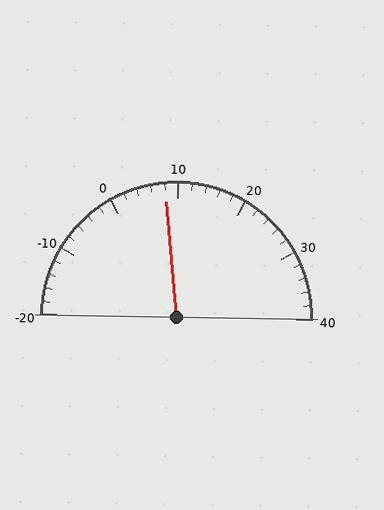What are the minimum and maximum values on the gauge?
The gauge ranges from -20 to 40.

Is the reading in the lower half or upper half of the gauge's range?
The reading is in the lower half of the range (-20 to 40).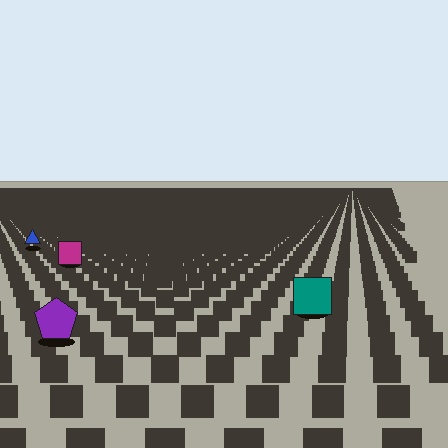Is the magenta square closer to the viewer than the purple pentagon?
No. The purple pentagon is closer — you can tell from the texture gradient: the ground texture is coarser near it.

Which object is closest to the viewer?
The purple pentagon is closest. The texture marks near it are larger and more spread out.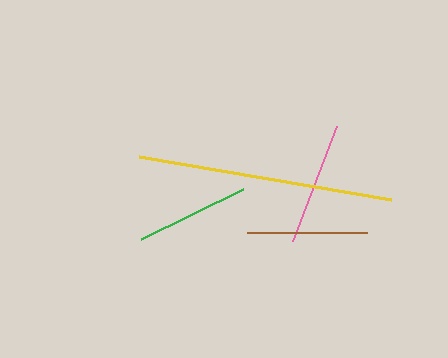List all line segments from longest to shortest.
From longest to shortest: yellow, pink, brown, green.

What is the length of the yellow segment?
The yellow segment is approximately 256 pixels long.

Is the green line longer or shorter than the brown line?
The brown line is longer than the green line.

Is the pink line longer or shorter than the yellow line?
The yellow line is longer than the pink line.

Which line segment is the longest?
The yellow line is the longest at approximately 256 pixels.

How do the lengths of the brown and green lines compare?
The brown and green lines are approximately the same length.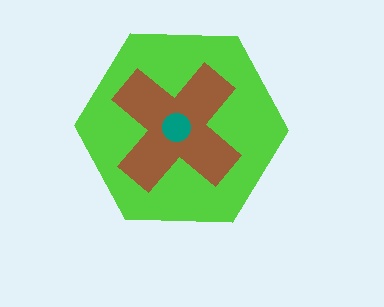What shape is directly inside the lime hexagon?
The brown cross.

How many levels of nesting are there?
3.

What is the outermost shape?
The lime hexagon.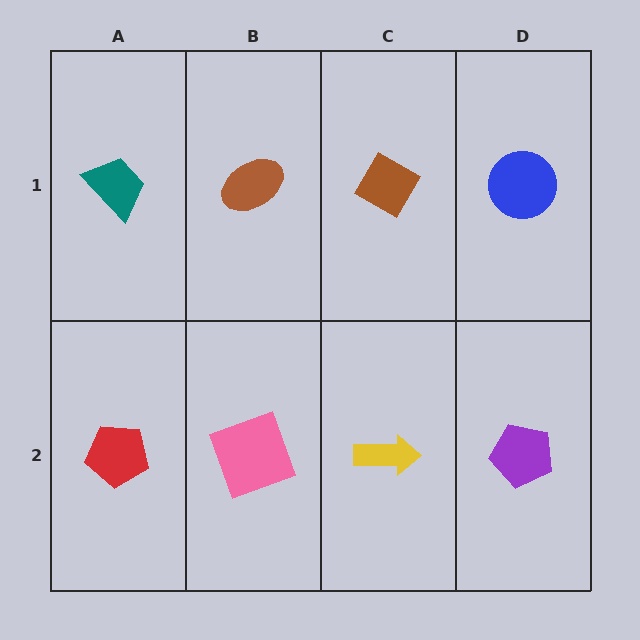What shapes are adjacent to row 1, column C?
A yellow arrow (row 2, column C), a brown ellipse (row 1, column B), a blue circle (row 1, column D).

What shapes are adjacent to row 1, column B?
A pink square (row 2, column B), a teal trapezoid (row 1, column A), a brown diamond (row 1, column C).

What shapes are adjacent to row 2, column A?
A teal trapezoid (row 1, column A), a pink square (row 2, column B).